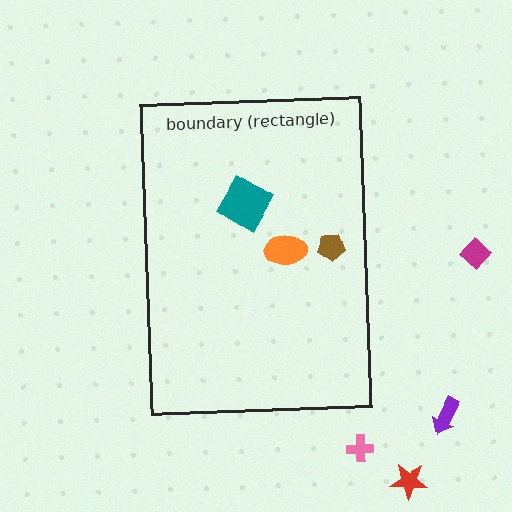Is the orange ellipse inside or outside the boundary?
Inside.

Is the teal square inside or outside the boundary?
Inside.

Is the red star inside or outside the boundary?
Outside.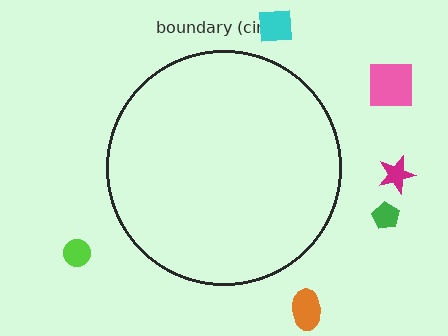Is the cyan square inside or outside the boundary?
Outside.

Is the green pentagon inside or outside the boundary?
Outside.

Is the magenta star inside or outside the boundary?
Outside.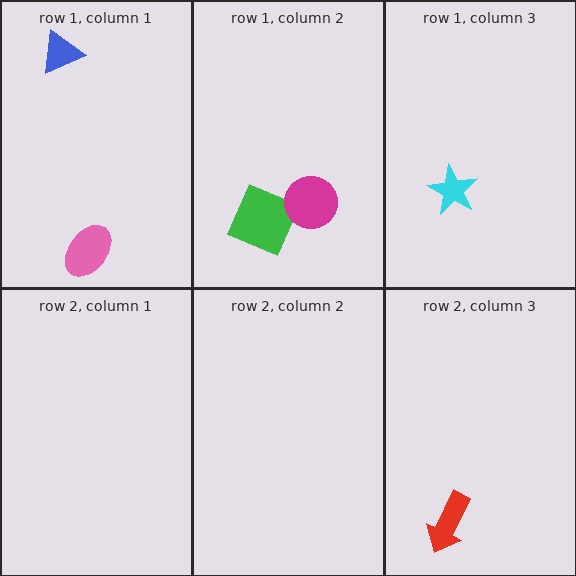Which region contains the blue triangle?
The row 1, column 1 region.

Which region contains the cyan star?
The row 1, column 3 region.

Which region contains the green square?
The row 1, column 2 region.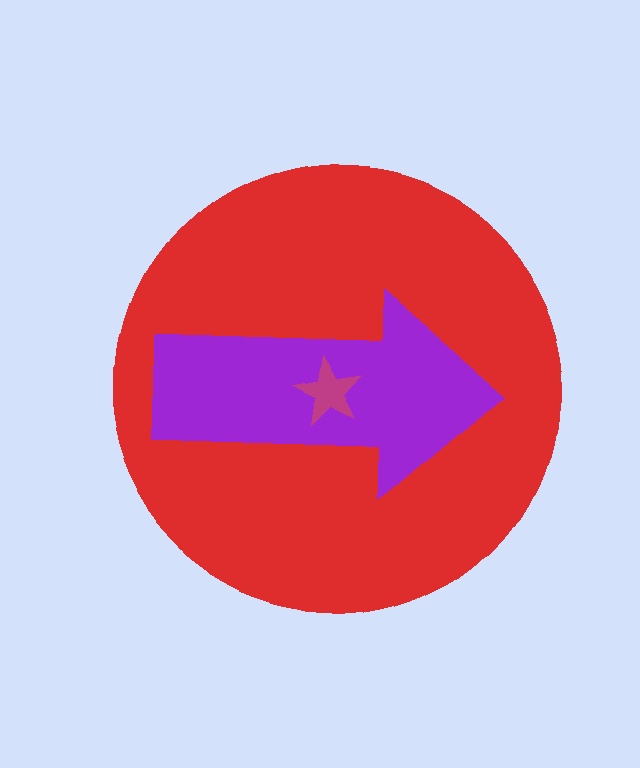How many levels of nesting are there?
3.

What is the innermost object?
The magenta star.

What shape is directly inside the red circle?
The purple arrow.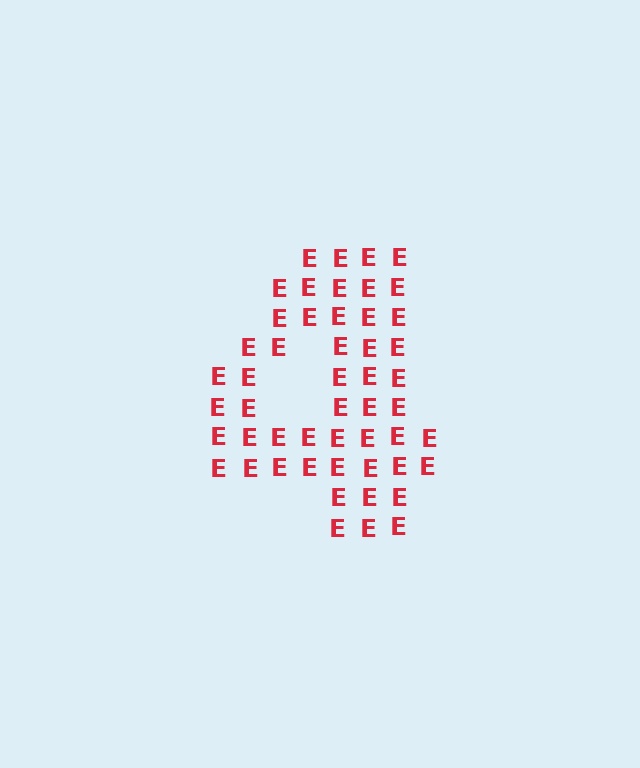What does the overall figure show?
The overall figure shows the digit 4.